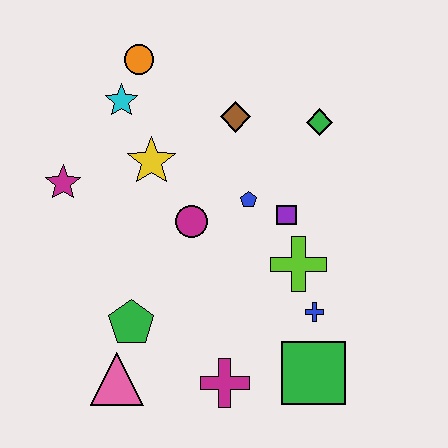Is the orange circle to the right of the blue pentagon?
No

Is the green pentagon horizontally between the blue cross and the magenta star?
Yes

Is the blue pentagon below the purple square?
No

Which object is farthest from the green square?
The orange circle is farthest from the green square.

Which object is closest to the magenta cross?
The green square is closest to the magenta cross.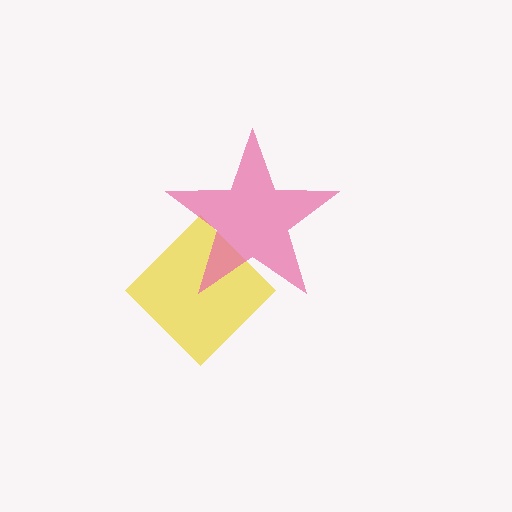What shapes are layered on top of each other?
The layered shapes are: a yellow diamond, a pink star.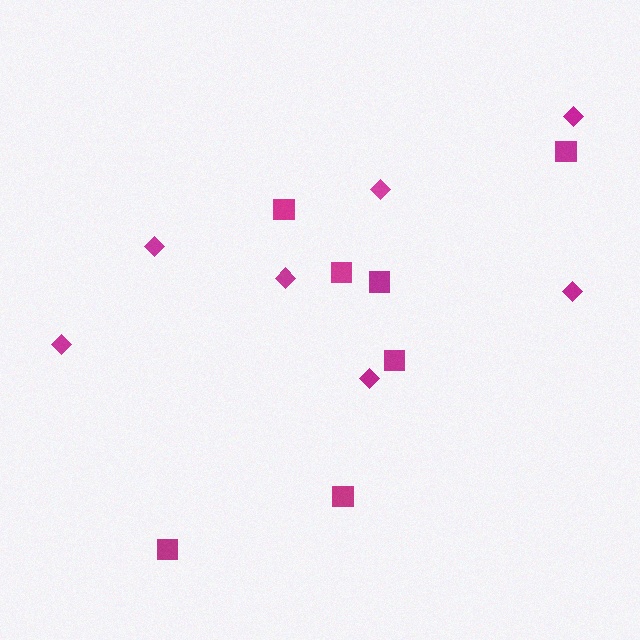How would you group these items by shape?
There are 2 groups: one group of squares (7) and one group of diamonds (7).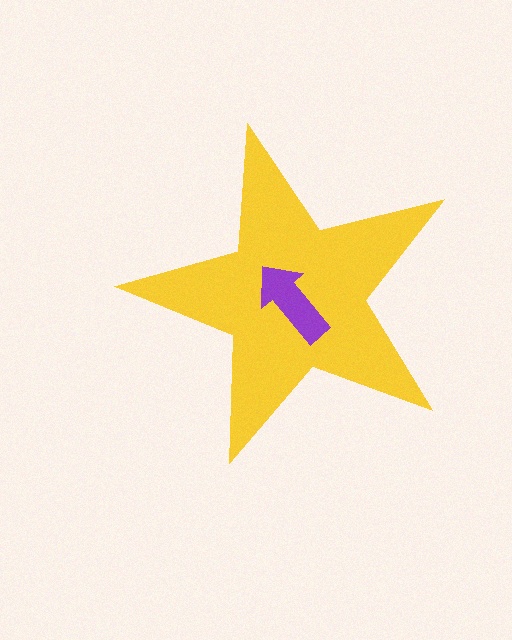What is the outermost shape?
The yellow star.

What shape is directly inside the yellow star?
The purple arrow.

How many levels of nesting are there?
2.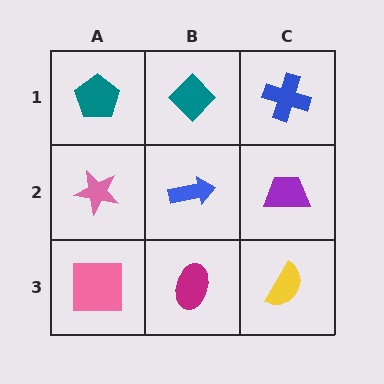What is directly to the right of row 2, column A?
A blue arrow.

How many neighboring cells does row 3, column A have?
2.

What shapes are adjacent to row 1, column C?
A purple trapezoid (row 2, column C), a teal diamond (row 1, column B).